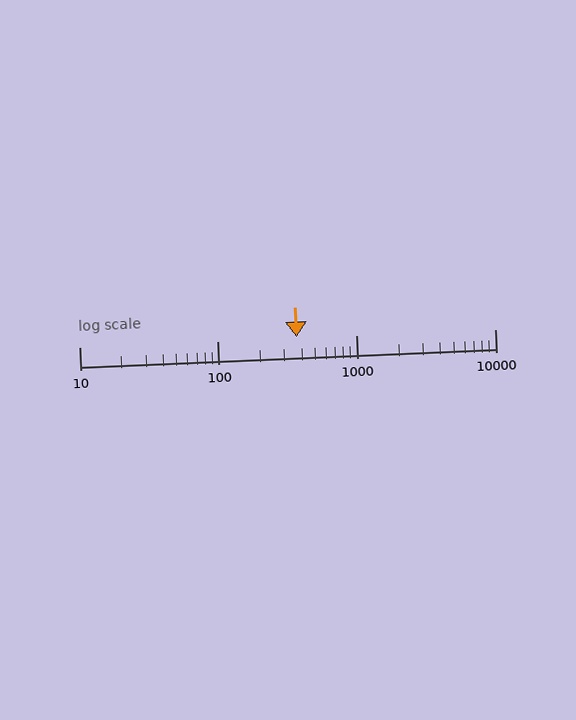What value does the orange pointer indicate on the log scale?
The pointer indicates approximately 370.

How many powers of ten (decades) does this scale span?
The scale spans 3 decades, from 10 to 10000.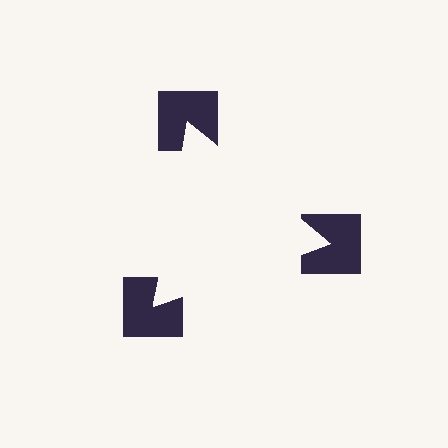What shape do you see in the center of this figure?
An illusory triangle — its edges are inferred from the aligned wedge cuts in the notched squares, not physically drawn.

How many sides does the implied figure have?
3 sides.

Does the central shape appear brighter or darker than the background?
It typically appears slightly brighter than the background, even though no actual brightness change is drawn.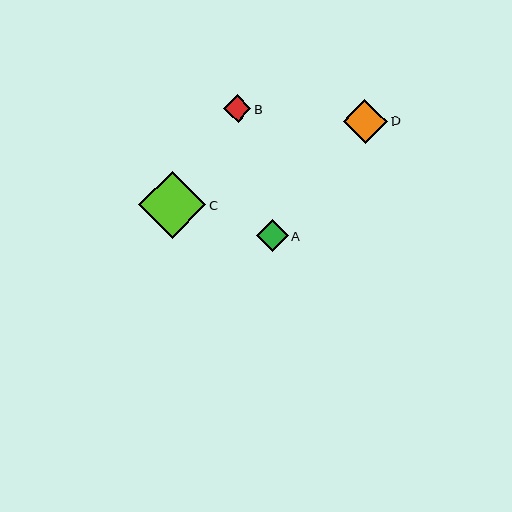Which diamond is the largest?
Diamond C is the largest with a size of approximately 67 pixels.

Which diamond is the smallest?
Diamond B is the smallest with a size of approximately 28 pixels.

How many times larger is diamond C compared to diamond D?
Diamond C is approximately 1.5 times the size of diamond D.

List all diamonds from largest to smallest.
From largest to smallest: C, D, A, B.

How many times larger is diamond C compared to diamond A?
Diamond C is approximately 2.1 times the size of diamond A.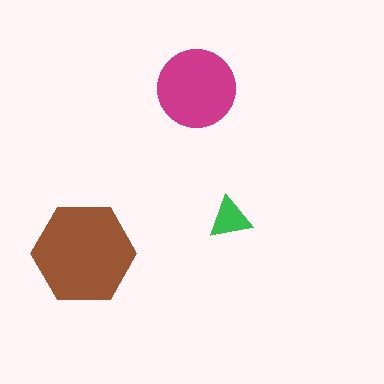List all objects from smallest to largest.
The green triangle, the magenta circle, the brown hexagon.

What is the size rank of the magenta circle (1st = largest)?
2nd.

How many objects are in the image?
There are 3 objects in the image.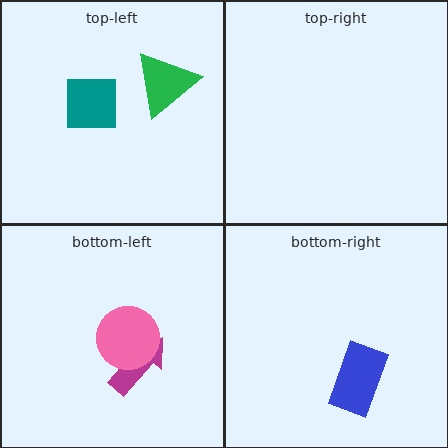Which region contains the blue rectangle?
The bottom-right region.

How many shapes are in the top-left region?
2.